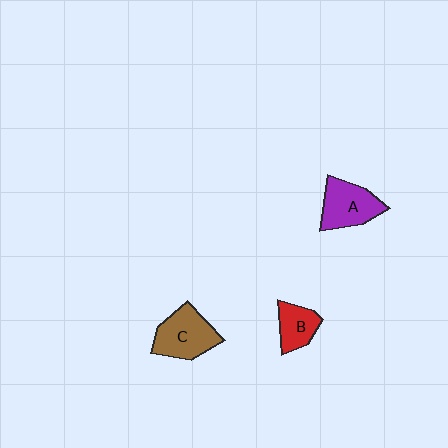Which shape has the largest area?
Shape C (brown).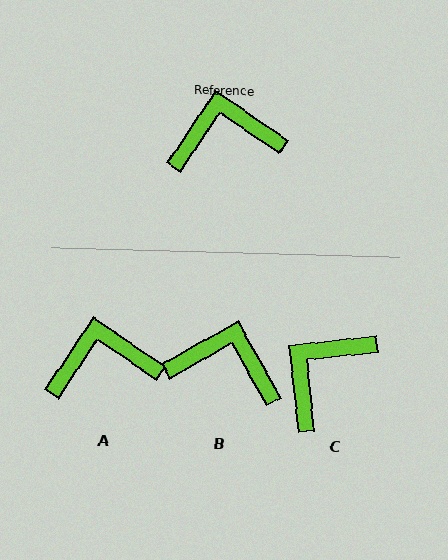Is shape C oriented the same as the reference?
No, it is off by about 40 degrees.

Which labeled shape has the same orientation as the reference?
A.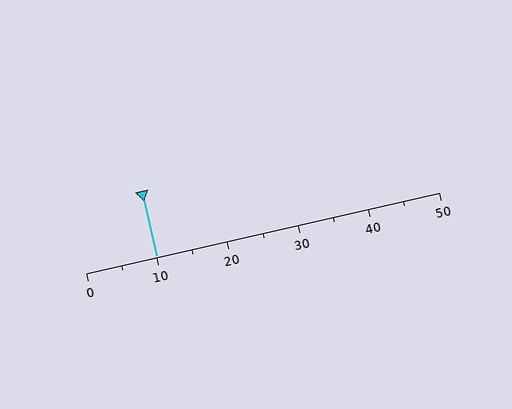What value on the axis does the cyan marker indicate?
The marker indicates approximately 10.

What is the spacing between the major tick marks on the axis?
The major ticks are spaced 10 apart.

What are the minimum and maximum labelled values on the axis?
The axis runs from 0 to 50.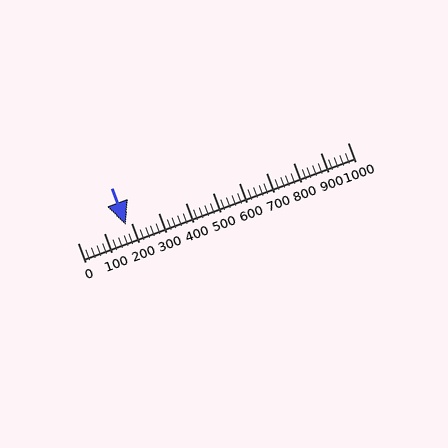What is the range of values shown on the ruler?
The ruler shows values from 0 to 1000.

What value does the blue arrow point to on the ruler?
The blue arrow points to approximately 180.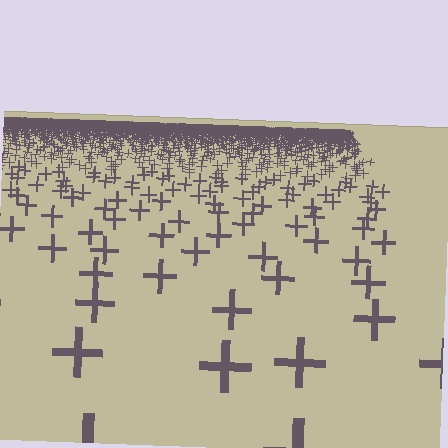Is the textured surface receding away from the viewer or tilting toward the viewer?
The surface is receding away from the viewer. Texture elements get smaller and denser toward the top.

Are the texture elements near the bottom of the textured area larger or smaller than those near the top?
Larger. Near the bottom, elements are closer to the viewer and appear at a bigger on-screen size.